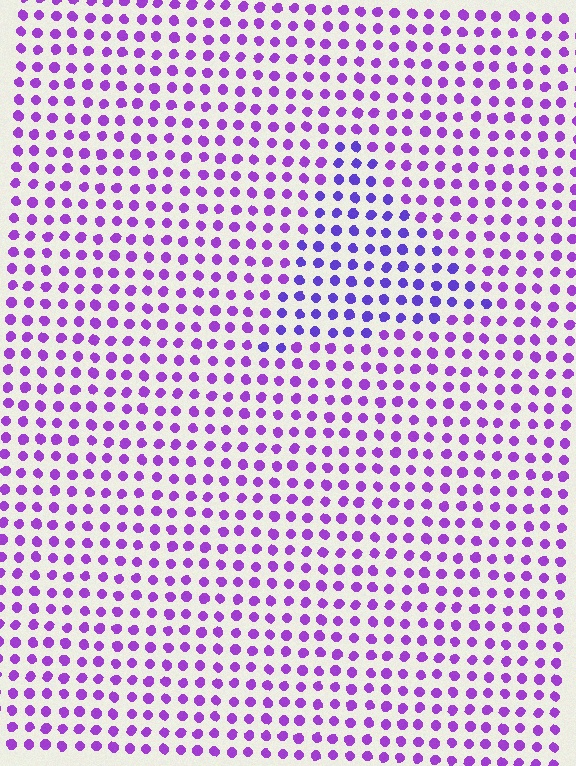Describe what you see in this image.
The image is filled with small purple elements in a uniform arrangement. A triangle-shaped region is visible where the elements are tinted to a slightly different hue, forming a subtle color boundary.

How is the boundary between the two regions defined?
The boundary is defined purely by a slight shift in hue (about 26 degrees). Spacing, size, and orientation are identical on both sides.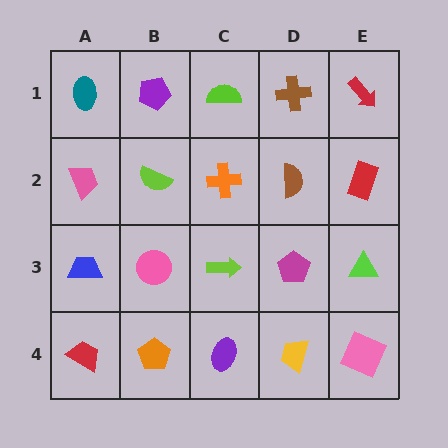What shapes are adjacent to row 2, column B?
A purple pentagon (row 1, column B), a pink circle (row 3, column B), a pink trapezoid (row 2, column A), an orange cross (row 2, column C).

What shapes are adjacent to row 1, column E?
A red rectangle (row 2, column E), a brown cross (row 1, column D).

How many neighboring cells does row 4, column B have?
3.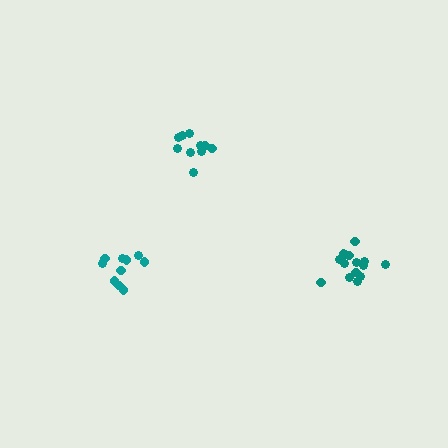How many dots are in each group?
Group 1: 10 dots, Group 2: 10 dots, Group 3: 15 dots (35 total).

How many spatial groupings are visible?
There are 3 spatial groupings.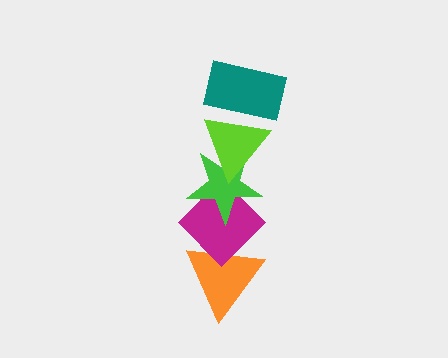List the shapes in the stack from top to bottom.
From top to bottom: the teal rectangle, the lime triangle, the green star, the magenta diamond, the orange triangle.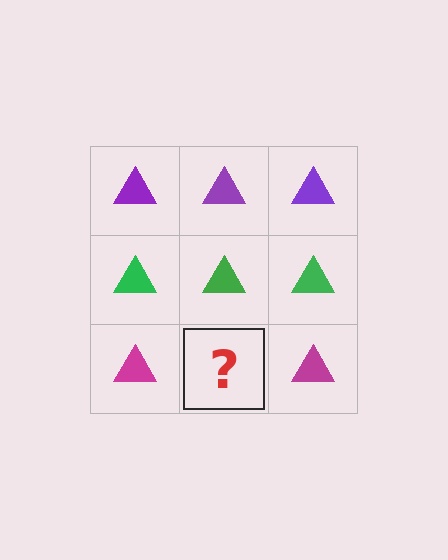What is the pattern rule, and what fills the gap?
The rule is that each row has a consistent color. The gap should be filled with a magenta triangle.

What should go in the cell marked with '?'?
The missing cell should contain a magenta triangle.